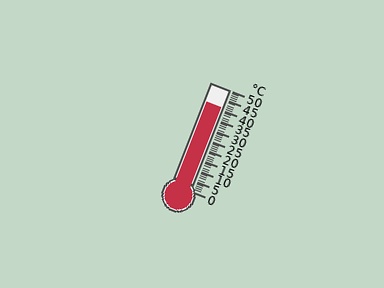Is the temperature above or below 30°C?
The temperature is above 30°C.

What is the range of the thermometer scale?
The thermometer scale ranges from 0°C to 50°C.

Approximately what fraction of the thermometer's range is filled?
The thermometer is filled to approximately 80% of its range.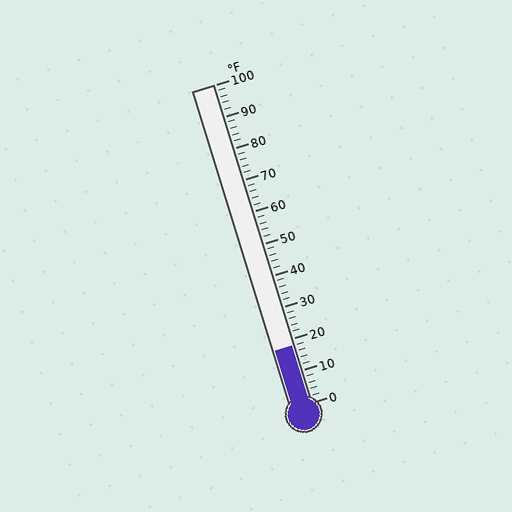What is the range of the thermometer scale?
The thermometer scale ranges from 0°F to 100°F.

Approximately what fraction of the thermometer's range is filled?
The thermometer is filled to approximately 20% of its range.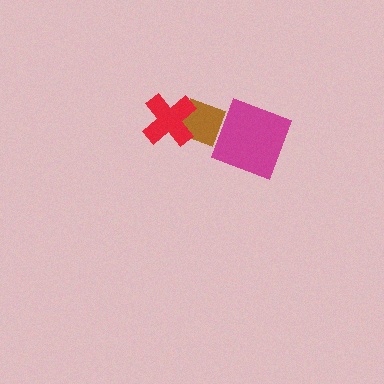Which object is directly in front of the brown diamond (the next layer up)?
The magenta diamond is directly in front of the brown diamond.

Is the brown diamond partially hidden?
Yes, it is partially covered by another shape.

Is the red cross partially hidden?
No, no other shape covers it.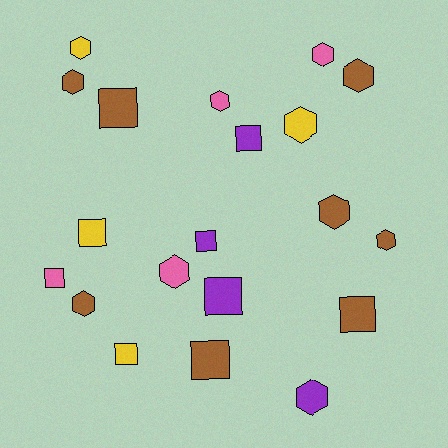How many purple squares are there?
There are 3 purple squares.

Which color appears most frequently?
Brown, with 8 objects.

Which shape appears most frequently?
Hexagon, with 11 objects.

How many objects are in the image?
There are 20 objects.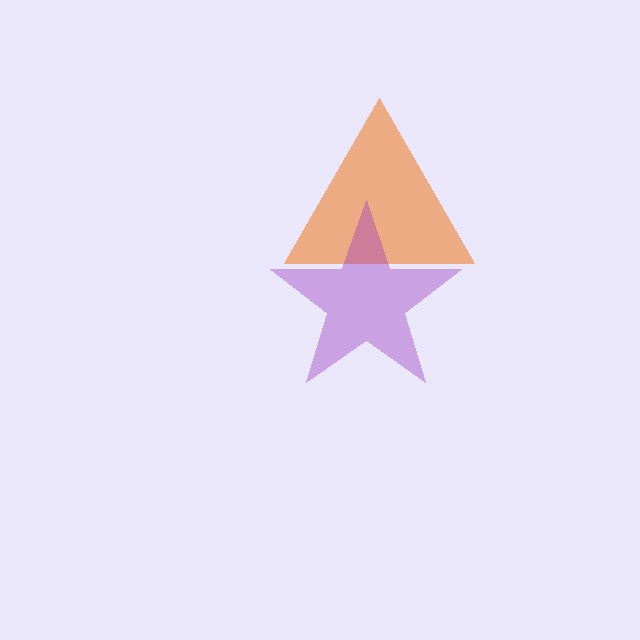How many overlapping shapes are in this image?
There are 2 overlapping shapes in the image.